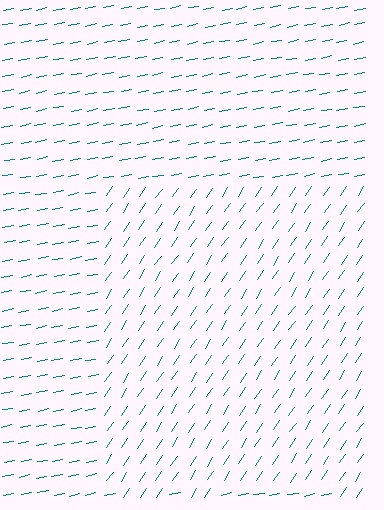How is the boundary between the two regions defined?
The boundary is defined purely by a change in line orientation (approximately 45 degrees difference). All lines are the same color and thickness.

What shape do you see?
I see a rectangle.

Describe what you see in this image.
The image is filled with small teal line segments. A rectangle region in the image has lines oriented differently from the surrounding lines, creating a visible texture boundary.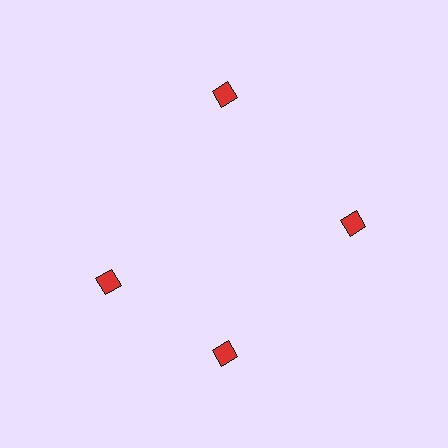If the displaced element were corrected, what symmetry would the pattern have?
It would have 4-fold rotational symmetry — the pattern would map onto itself every 90 degrees.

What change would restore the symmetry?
The symmetry would be restored by rotating it back into even spacing with its neighbors so that all 4 diamonds sit at equal angles and equal distance from the center.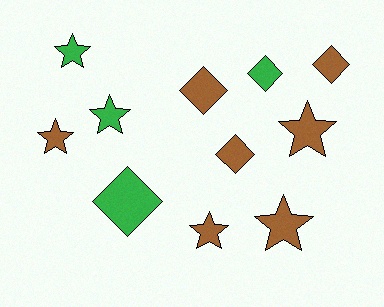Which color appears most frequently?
Brown, with 7 objects.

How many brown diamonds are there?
There are 3 brown diamonds.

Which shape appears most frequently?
Star, with 6 objects.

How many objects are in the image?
There are 11 objects.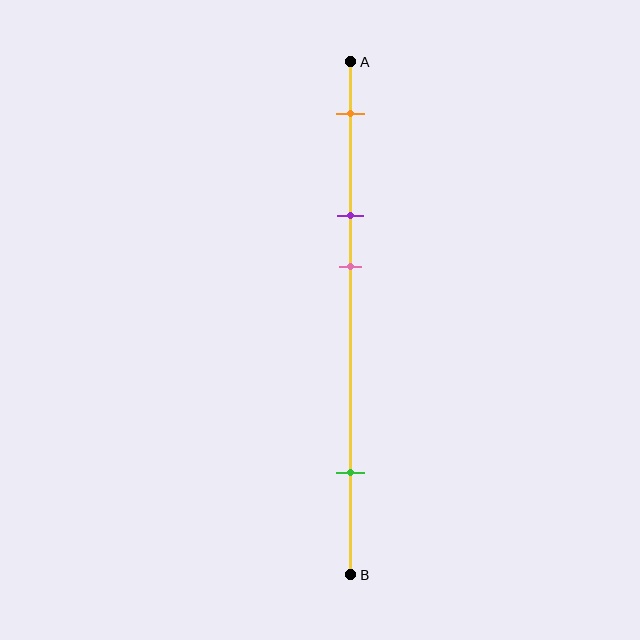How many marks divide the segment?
There are 4 marks dividing the segment.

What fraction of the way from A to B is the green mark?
The green mark is approximately 80% (0.8) of the way from A to B.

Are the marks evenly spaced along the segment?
No, the marks are not evenly spaced.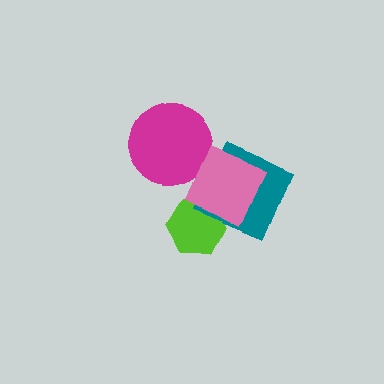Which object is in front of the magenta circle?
The pink diamond is in front of the magenta circle.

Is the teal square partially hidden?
Yes, it is partially covered by another shape.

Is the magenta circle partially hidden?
Yes, it is partially covered by another shape.